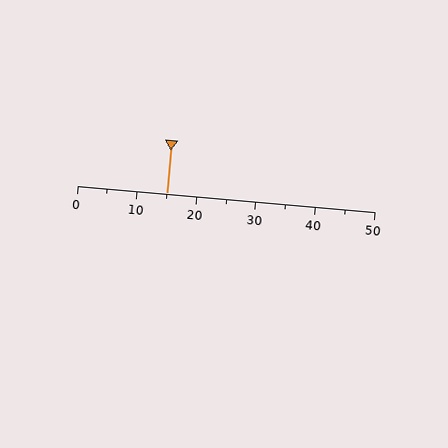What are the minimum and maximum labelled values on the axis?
The axis runs from 0 to 50.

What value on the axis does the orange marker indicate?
The marker indicates approximately 15.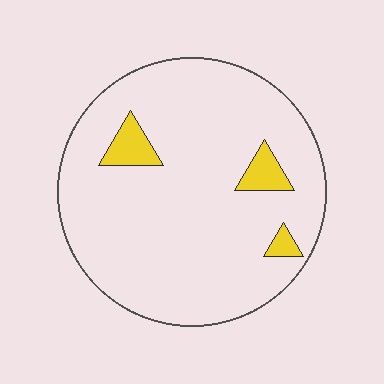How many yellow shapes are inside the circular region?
3.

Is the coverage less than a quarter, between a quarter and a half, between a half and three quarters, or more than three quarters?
Less than a quarter.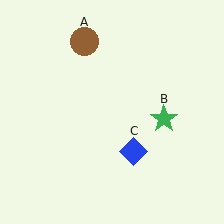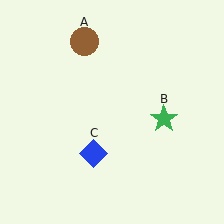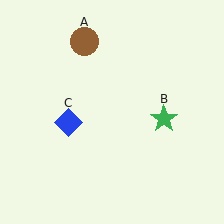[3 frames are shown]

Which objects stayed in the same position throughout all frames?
Brown circle (object A) and green star (object B) remained stationary.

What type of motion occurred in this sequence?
The blue diamond (object C) rotated clockwise around the center of the scene.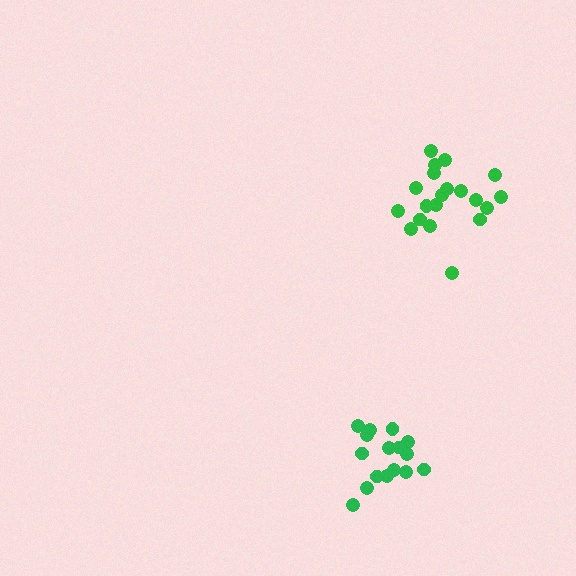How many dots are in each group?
Group 1: 20 dots, Group 2: 16 dots (36 total).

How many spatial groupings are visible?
There are 2 spatial groupings.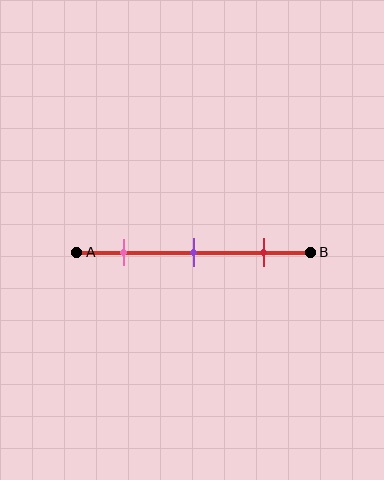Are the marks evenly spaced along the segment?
Yes, the marks are approximately evenly spaced.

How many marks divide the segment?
There are 3 marks dividing the segment.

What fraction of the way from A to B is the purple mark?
The purple mark is approximately 50% (0.5) of the way from A to B.